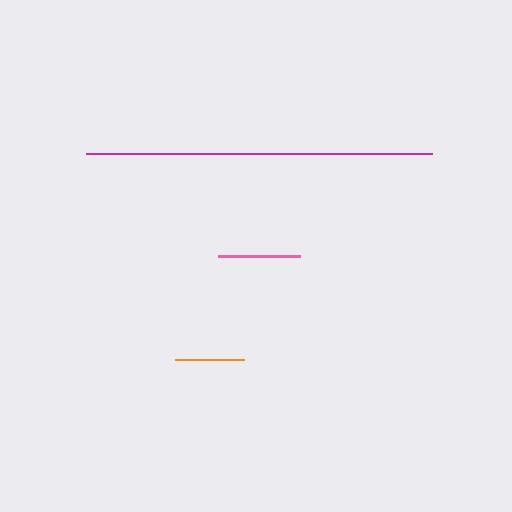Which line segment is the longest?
The magenta line is the longest at approximately 346 pixels.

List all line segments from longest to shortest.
From longest to shortest: magenta, pink, orange.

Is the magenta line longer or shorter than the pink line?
The magenta line is longer than the pink line.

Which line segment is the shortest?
The orange line is the shortest at approximately 69 pixels.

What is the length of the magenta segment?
The magenta segment is approximately 346 pixels long.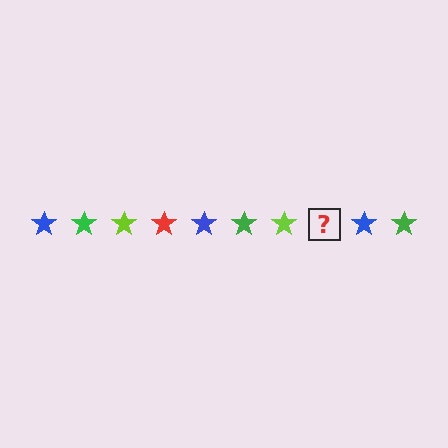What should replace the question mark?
The question mark should be replaced with a red star.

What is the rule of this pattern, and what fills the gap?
The rule is that the pattern cycles through blue, green, lime, red stars. The gap should be filled with a red star.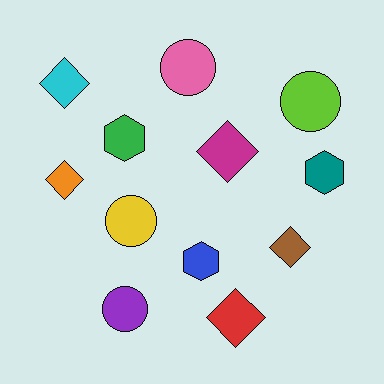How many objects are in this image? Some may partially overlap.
There are 12 objects.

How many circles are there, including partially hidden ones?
There are 4 circles.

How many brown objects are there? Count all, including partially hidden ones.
There is 1 brown object.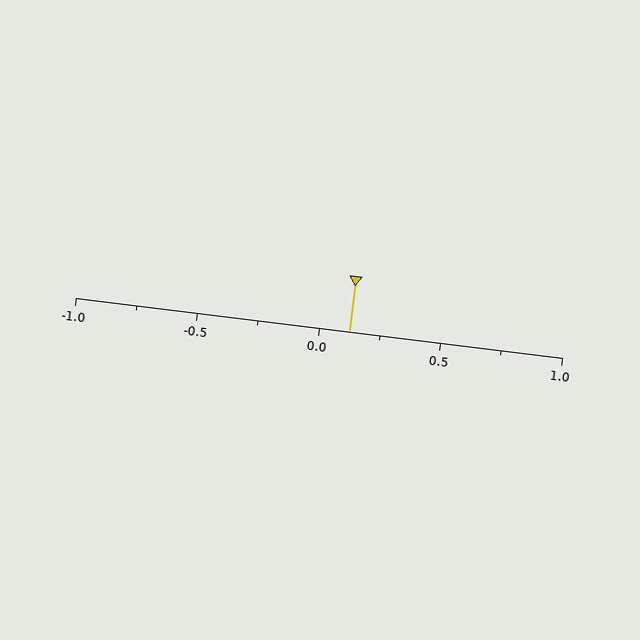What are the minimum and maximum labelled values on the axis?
The axis runs from -1.0 to 1.0.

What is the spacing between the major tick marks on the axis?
The major ticks are spaced 0.5 apart.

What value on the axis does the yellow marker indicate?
The marker indicates approximately 0.12.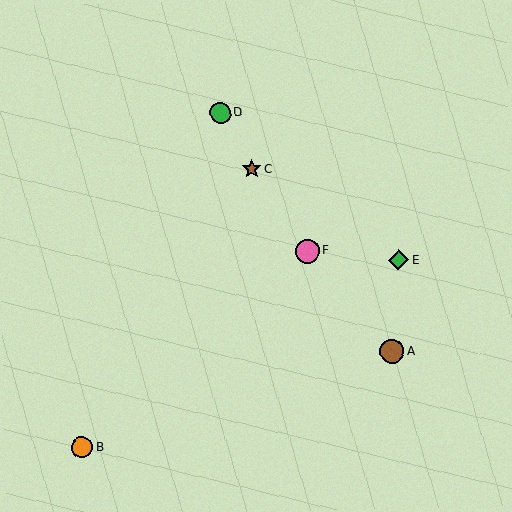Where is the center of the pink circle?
The center of the pink circle is at (307, 251).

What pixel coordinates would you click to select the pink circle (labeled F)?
Click at (307, 251) to select the pink circle F.